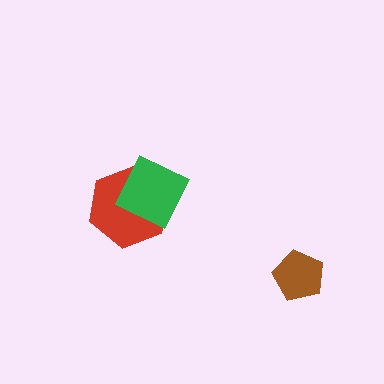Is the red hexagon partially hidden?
Yes, it is partially covered by another shape.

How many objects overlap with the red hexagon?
1 object overlaps with the red hexagon.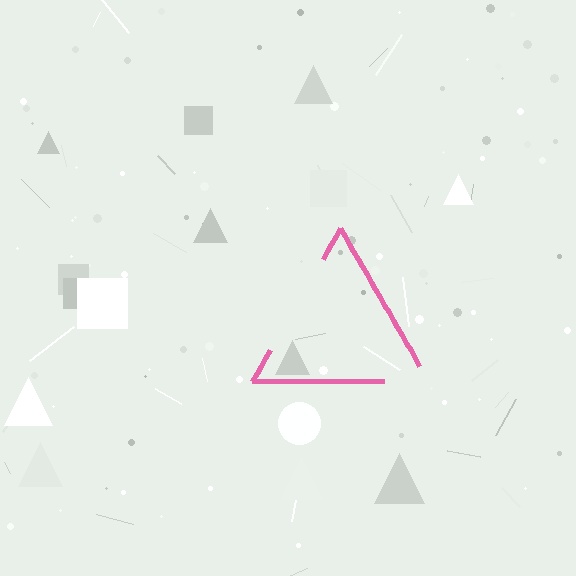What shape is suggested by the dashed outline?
The dashed outline suggests a triangle.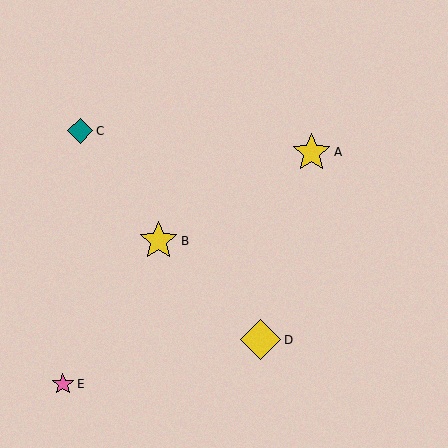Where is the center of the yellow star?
The center of the yellow star is at (158, 241).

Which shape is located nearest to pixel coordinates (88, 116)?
The teal diamond (labeled C) at (80, 131) is nearest to that location.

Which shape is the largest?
The yellow diamond (labeled D) is the largest.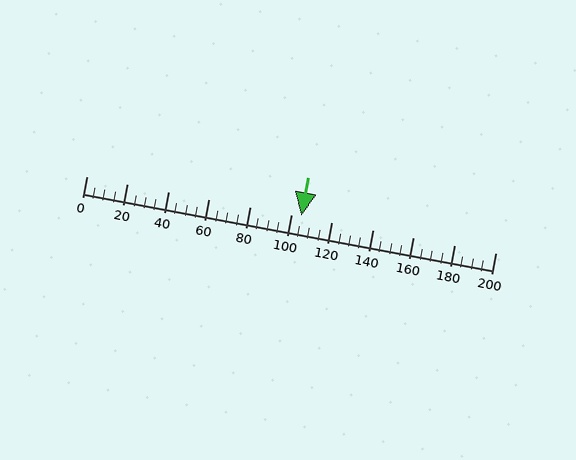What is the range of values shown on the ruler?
The ruler shows values from 0 to 200.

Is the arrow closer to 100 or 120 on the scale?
The arrow is closer to 100.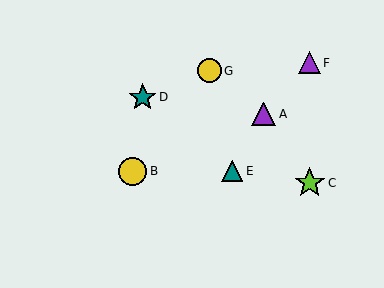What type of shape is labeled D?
Shape D is a teal star.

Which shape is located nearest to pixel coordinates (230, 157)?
The teal triangle (labeled E) at (232, 171) is nearest to that location.